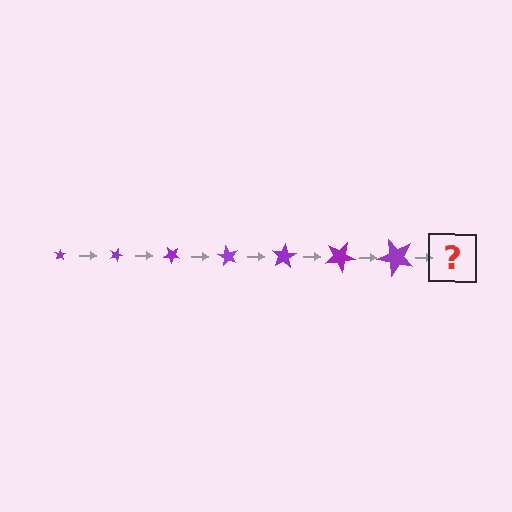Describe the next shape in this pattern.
It should be a star, larger than the previous one and rotated 140 degrees from the start.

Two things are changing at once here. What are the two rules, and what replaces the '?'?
The two rules are that the star grows larger each step and it rotates 20 degrees each step. The '?' should be a star, larger than the previous one and rotated 140 degrees from the start.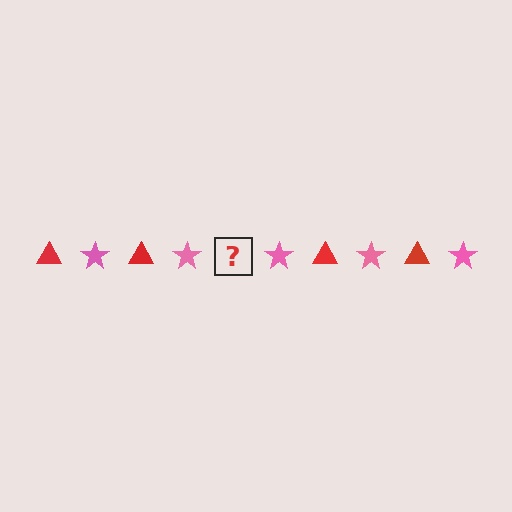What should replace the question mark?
The question mark should be replaced with a red triangle.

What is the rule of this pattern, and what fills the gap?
The rule is that the pattern alternates between red triangle and pink star. The gap should be filled with a red triangle.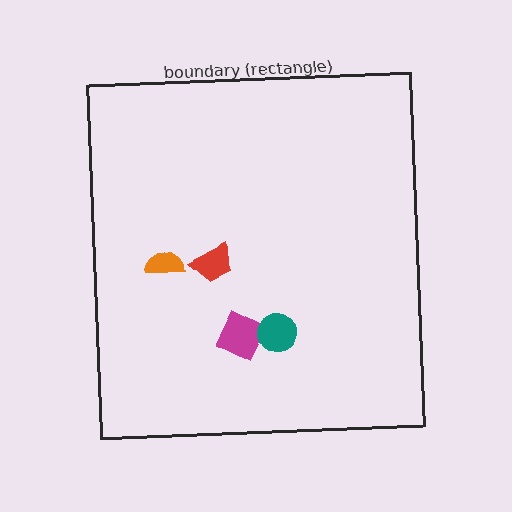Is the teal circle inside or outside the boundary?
Inside.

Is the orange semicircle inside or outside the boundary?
Inside.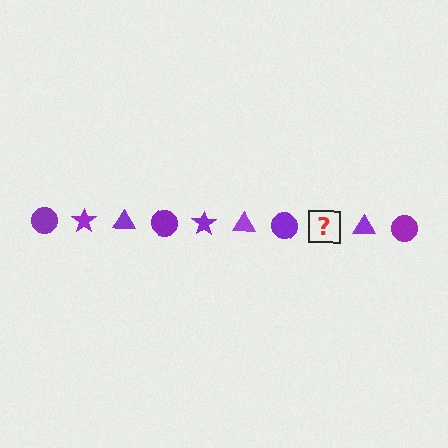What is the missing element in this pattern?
The missing element is a purple star.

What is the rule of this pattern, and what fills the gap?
The rule is that the pattern cycles through circle, star, triangle shapes in purple. The gap should be filled with a purple star.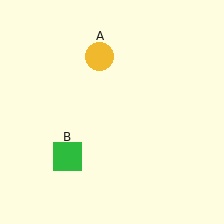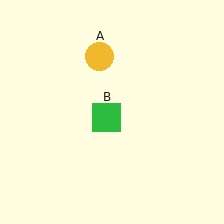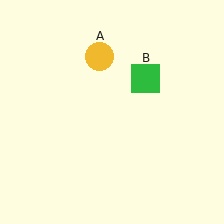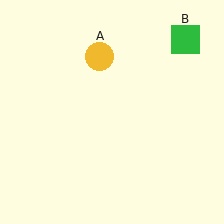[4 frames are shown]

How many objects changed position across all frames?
1 object changed position: green square (object B).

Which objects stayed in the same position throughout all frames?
Yellow circle (object A) remained stationary.